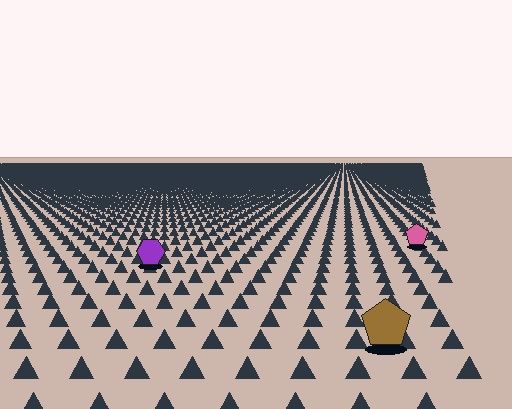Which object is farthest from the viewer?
The pink pentagon is farthest from the viewer. It appears smaller and the ground texture around it is denser.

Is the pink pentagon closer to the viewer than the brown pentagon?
No. The brown pentagon is closer — you can tell from the texture gradient: the ground texture is coarser near it.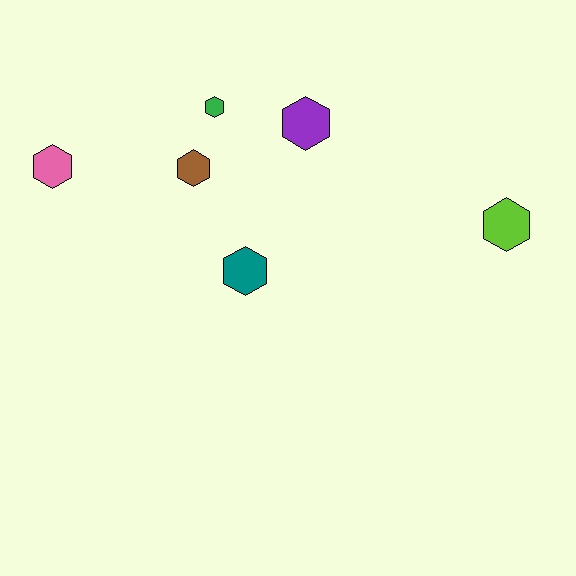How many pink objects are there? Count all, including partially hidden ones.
There is 1 pink object.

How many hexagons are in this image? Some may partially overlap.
There are 6 hexagons.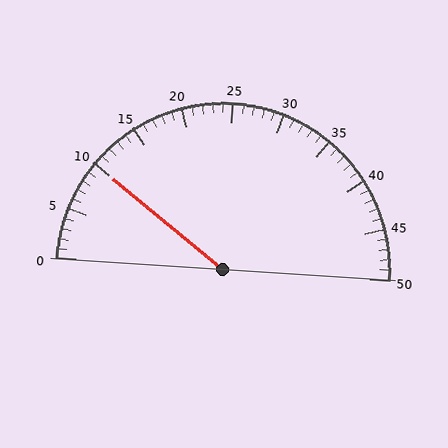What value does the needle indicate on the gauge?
The needle indicates approximately 10.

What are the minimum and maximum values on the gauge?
The gauge ranges from 0 to 50.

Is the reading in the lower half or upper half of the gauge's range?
The reading is in the lower half of the range (0 to 50).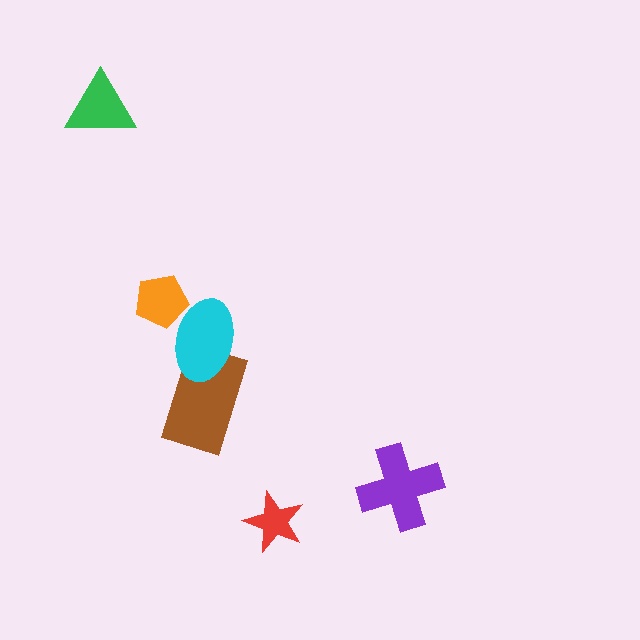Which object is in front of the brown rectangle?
The cyan ellipse is in front of the brown rectangle.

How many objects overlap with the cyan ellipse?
2 objects overlap with the cyan ellipse.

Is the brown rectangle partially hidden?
Yes, it is partially covered by another shape.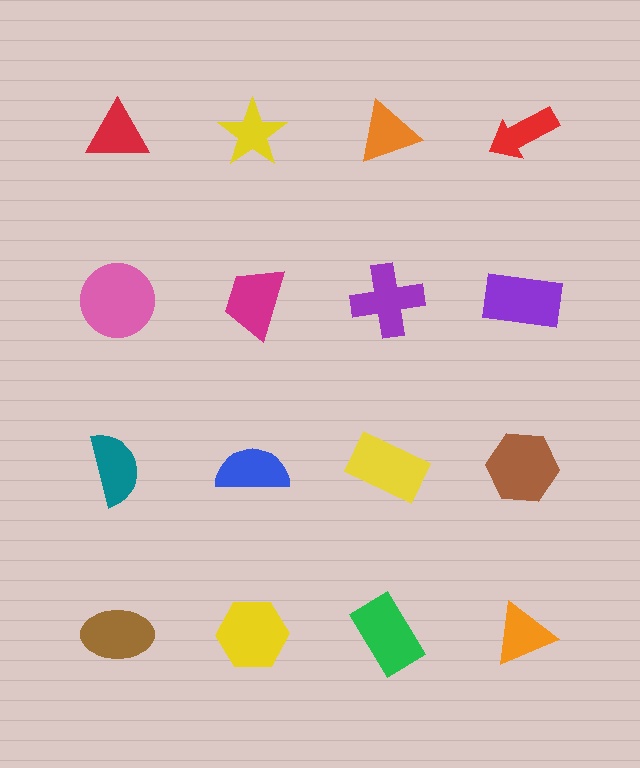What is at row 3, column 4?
A brown hexagon.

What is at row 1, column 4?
A red arrow.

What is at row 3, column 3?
A yellow rectangle.